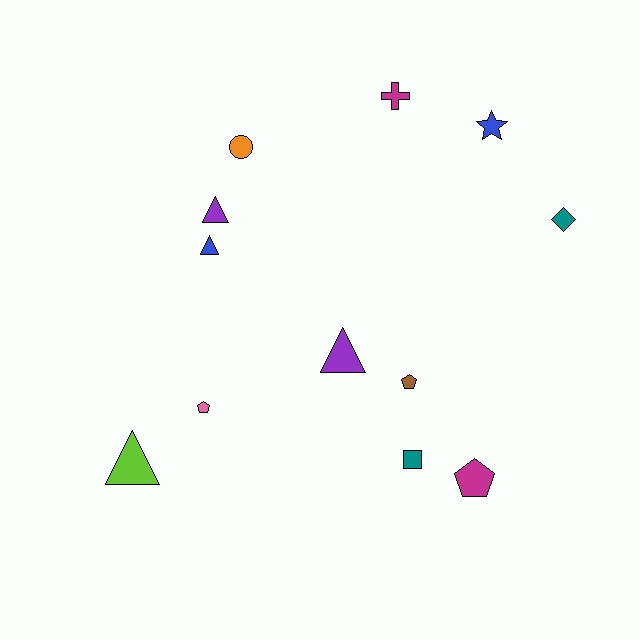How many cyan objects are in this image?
There are no cyan objects.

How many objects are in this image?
There are 12 objects.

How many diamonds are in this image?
There is 1 diamond.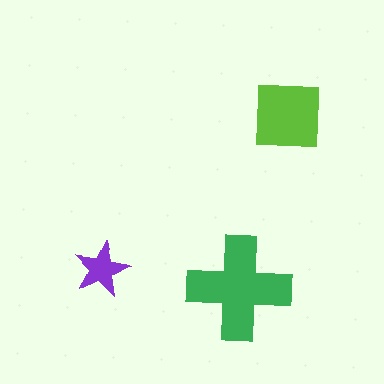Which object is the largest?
The green cross.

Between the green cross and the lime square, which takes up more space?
The green cross.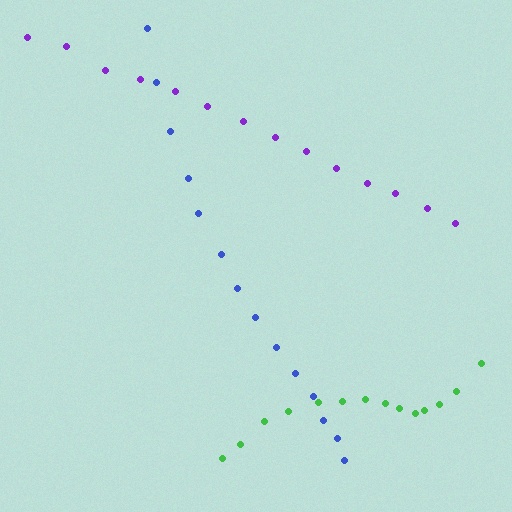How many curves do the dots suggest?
There are 3 distinct paths.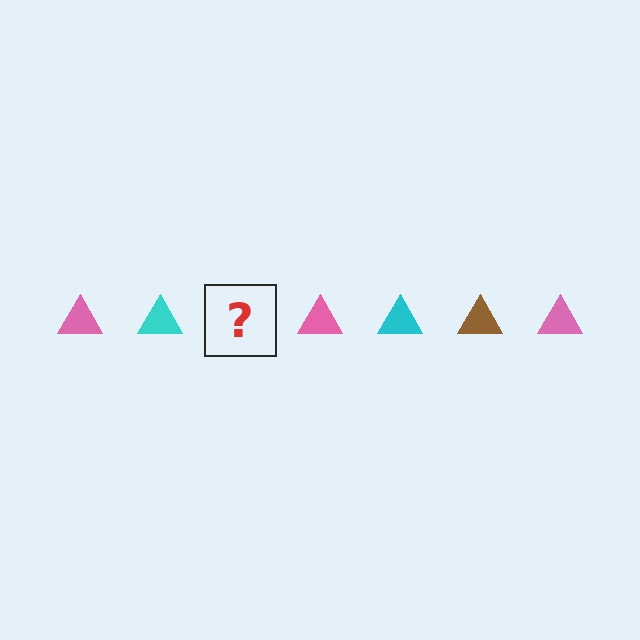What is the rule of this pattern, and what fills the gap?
The rule is that the pattern cycles through pink, cyan, brown triangles. The gap should be filled with a brown triangle.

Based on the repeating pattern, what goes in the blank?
The blank should be a brown triangle.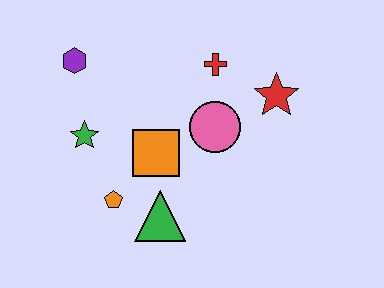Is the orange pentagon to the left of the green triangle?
Yes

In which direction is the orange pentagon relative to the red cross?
The orange pentagon is below the red cross.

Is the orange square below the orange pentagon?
No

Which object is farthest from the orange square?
The red star is farthest from the orange square.